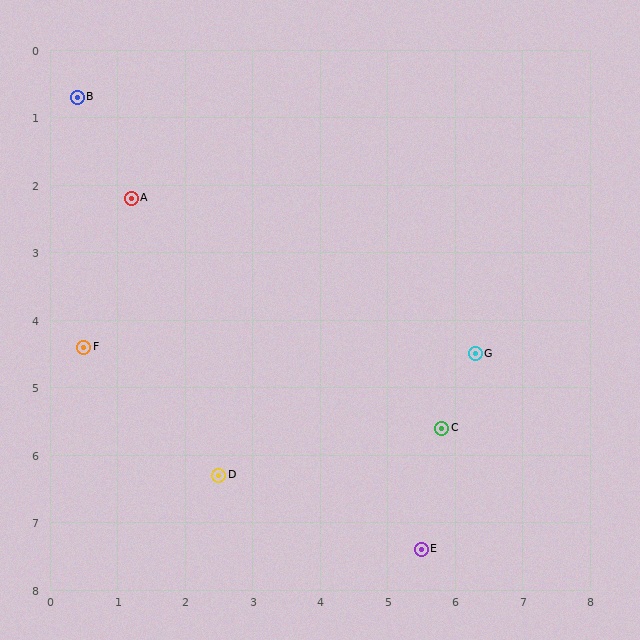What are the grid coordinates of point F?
Point F is at approximately (0.5, 4.4).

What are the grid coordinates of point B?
Point B is at approximately (0.4, 0.7).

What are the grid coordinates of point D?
Point D is at approximately (2.5, 6.3).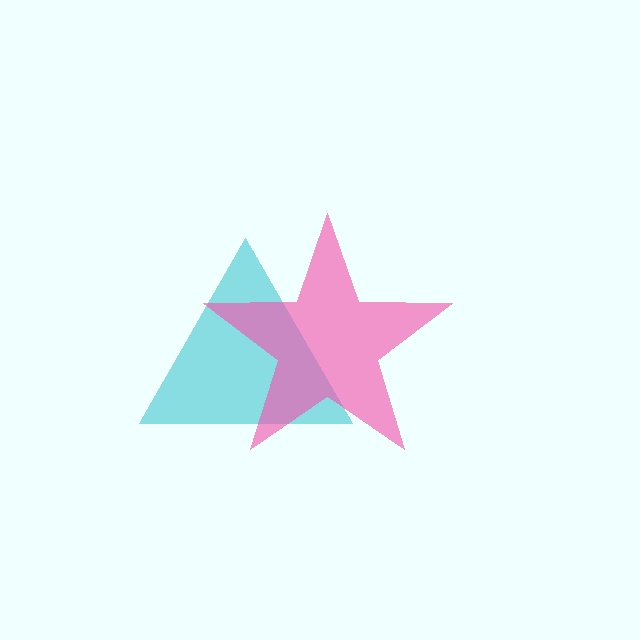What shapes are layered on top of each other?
The layered shapes are: a cyan triangle, a pink star.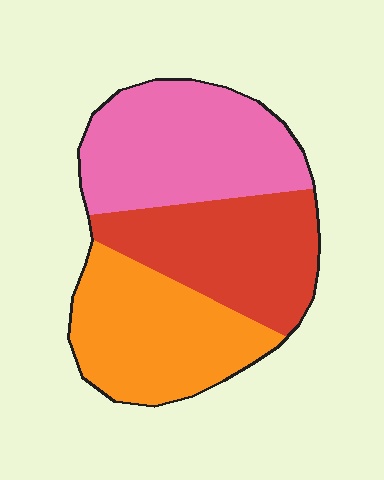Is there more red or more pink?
Pink.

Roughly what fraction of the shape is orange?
Orange covers roughly 30% of the shape.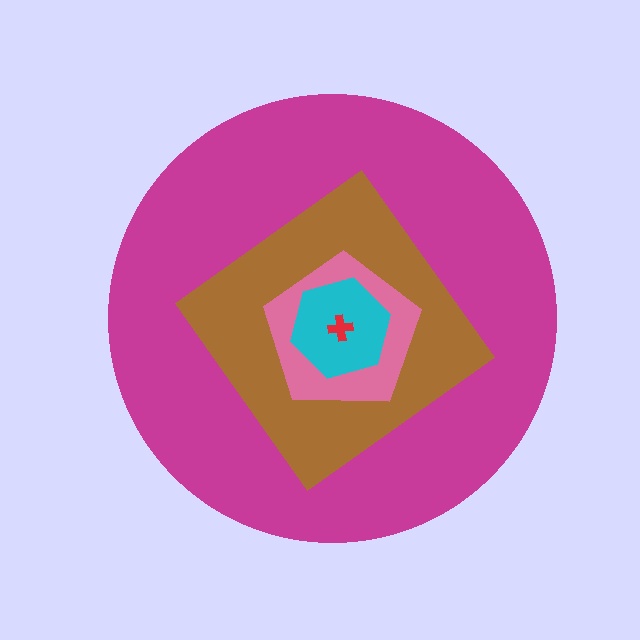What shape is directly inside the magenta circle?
The brown diamond.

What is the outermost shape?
The magenta circle.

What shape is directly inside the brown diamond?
The pink pentagon.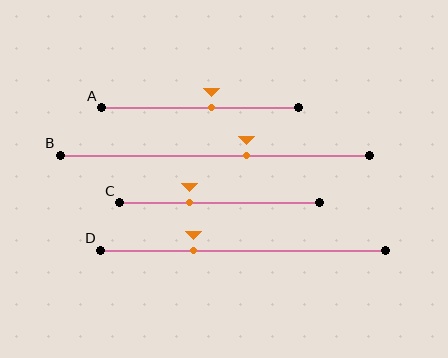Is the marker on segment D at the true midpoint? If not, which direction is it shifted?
No, the marker on segment D is shifted to the left by about 17% of the segment length.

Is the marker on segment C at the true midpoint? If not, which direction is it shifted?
No, the marker on segment C is shifted to the left by about 15% of the segment length.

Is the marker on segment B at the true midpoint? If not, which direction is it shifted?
No, the marker on segment B is shifted to the right by about 10% of the segment length.